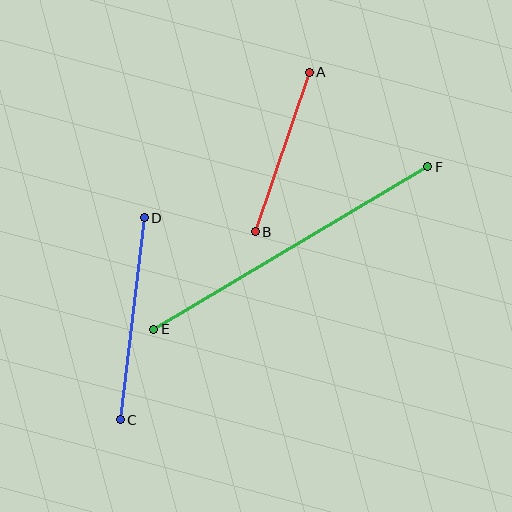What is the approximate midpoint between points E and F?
The midpoint is at approximately (291, 248) pixels.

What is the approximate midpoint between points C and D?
The midpoint is at approximately (132, 319) pixels.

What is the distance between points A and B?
The distance is approximately 168 pixels.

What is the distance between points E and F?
The distance is approximately 318 pixels.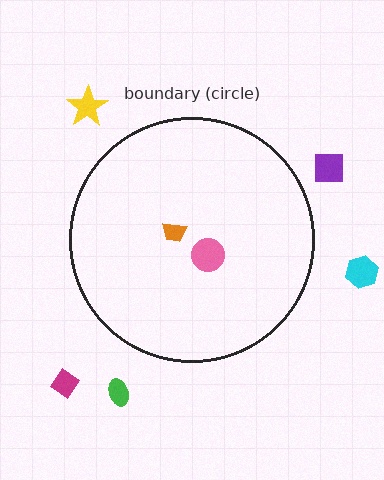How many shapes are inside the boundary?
2 inside, 5 outside.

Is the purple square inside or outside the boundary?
Outside.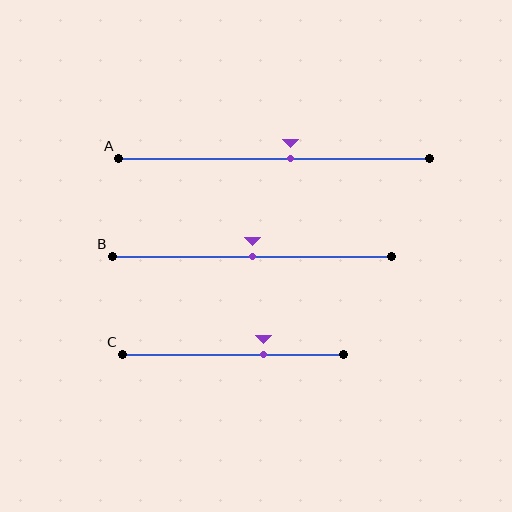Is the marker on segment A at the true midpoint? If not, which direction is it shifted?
No, the marker on segment A is shifted to the right by about 5% of the segment length.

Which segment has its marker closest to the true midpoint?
Segment B has its marker closest to the true midpoint.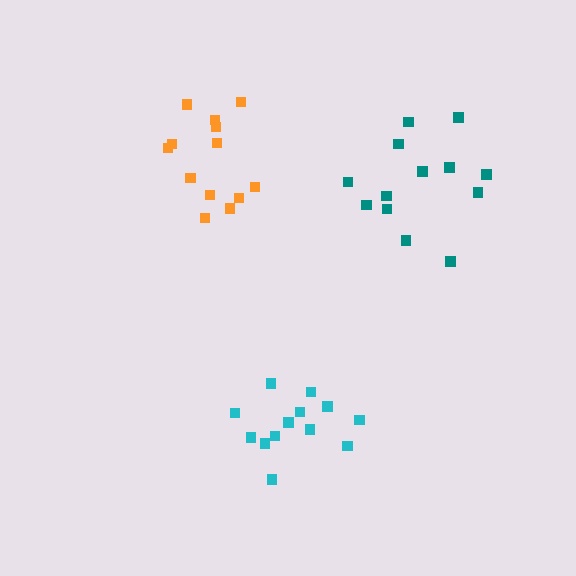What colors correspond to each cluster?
The clusters are colored: cyan, teal, orange.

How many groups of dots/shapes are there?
There are 3 groups.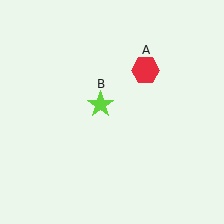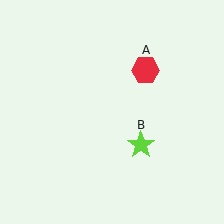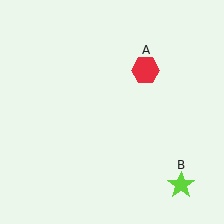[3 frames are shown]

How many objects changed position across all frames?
1 object changed position: lime star (object B).